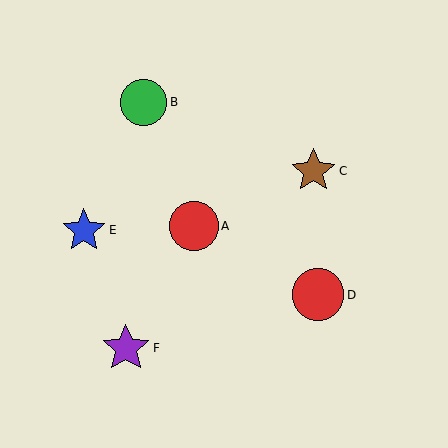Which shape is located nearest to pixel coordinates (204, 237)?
The red circle (labeled A) at (194, 226) is nearest to that location.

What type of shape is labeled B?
Shape B is a green circle.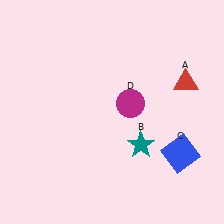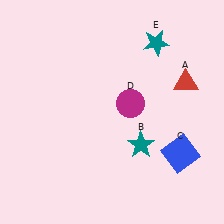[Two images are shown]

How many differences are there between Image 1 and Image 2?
There is 1 difference between the two images.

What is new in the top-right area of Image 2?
A teal star (E) was added in the top-right area of Image 2.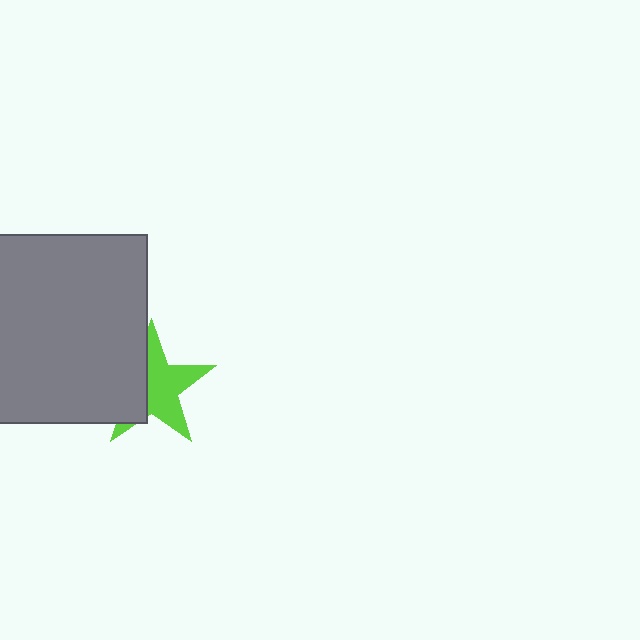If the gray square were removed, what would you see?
You would see the complete lime star.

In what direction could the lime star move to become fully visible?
The lime star could move right. That would shift it out from behind the gray square entirely.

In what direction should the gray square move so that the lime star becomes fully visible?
The gray square should move left. That is the shortest direction to clear the overlap and leave the lime star fully visible.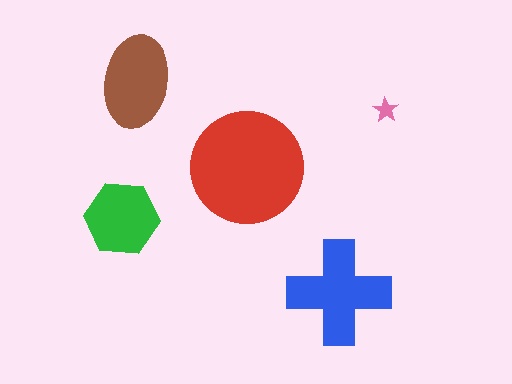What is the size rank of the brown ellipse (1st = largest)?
3rd.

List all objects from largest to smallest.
The red circle, the blue cross, the brown ellipse, the green hexagon, the pink star.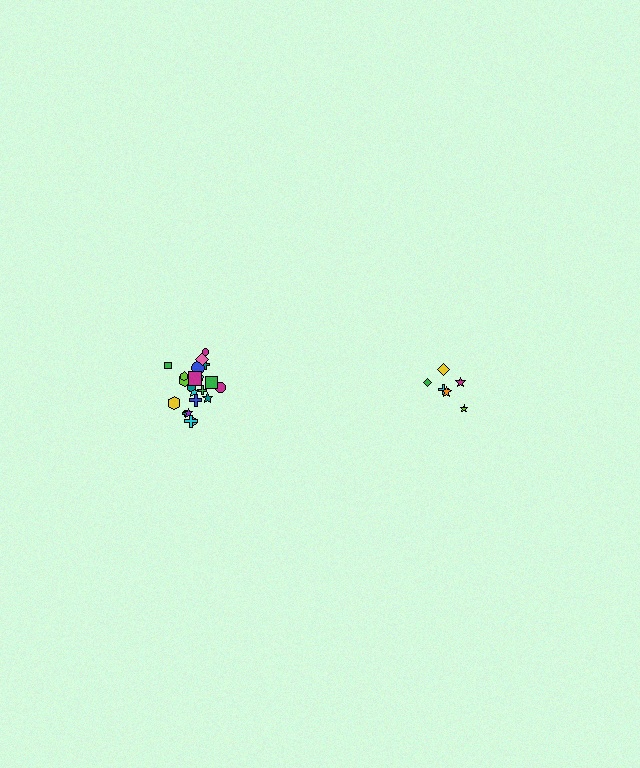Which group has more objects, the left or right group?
The left group.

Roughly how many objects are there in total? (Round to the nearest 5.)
Roughly 30 objects in total.